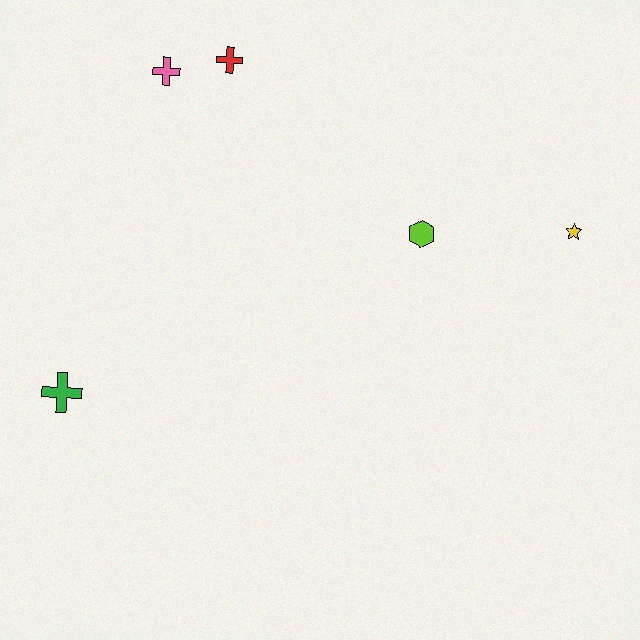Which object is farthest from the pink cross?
The yellow star is farthest from the pink cross.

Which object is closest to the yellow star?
The lime hexagon is closest to the yellow star.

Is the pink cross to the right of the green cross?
Yes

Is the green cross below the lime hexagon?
Yes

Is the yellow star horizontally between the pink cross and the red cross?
No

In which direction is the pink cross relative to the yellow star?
The pink cross is to the left of the yellow star.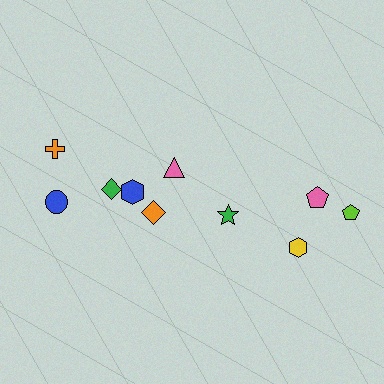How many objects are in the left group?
There are 6 objects.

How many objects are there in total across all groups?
There are 10 objects.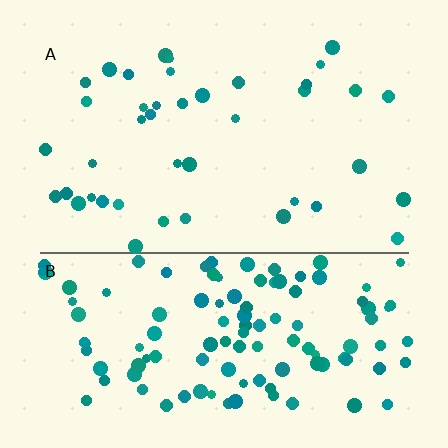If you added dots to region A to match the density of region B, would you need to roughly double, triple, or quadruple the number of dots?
Approximately triple.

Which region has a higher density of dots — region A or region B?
B (the bottom).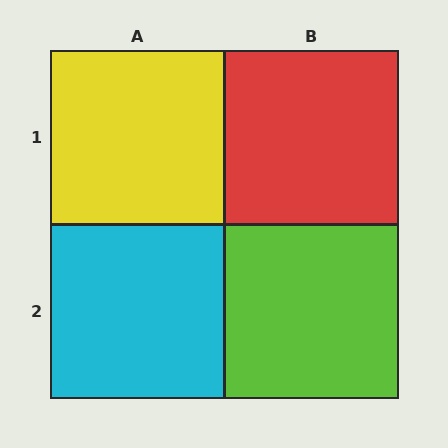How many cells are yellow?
1 cell is yellow.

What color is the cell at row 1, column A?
Yellow.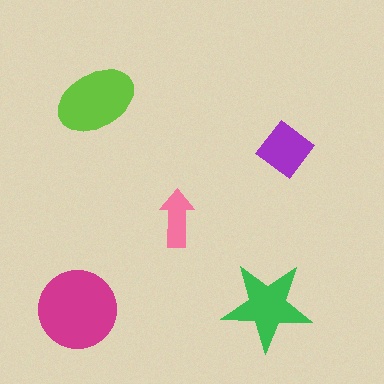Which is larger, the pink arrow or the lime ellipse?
The lime ellipse.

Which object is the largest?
The magenta circle.